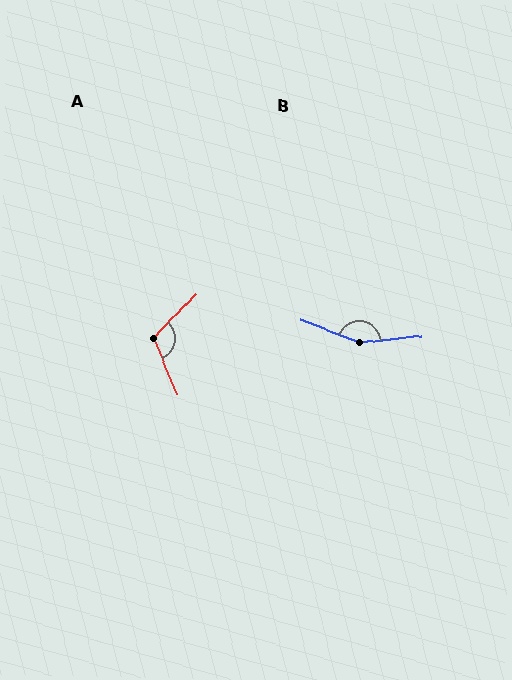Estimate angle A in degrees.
Approximately 113 degrees.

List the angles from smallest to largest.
A (113°), B (153°).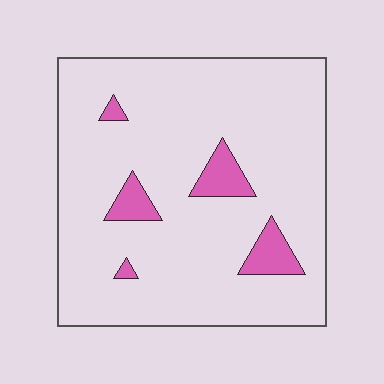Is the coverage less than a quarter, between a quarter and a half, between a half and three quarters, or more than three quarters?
Less than a quarter.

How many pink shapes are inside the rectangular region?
5.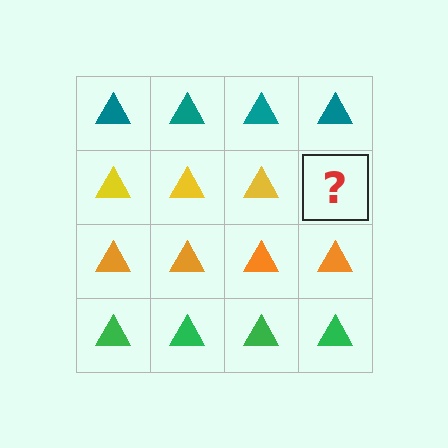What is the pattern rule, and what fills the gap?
The rule is that each row has a consistent color. The gap should be filled with a yellow triangle.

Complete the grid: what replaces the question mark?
The question mark should be replaced with a yellow triangle.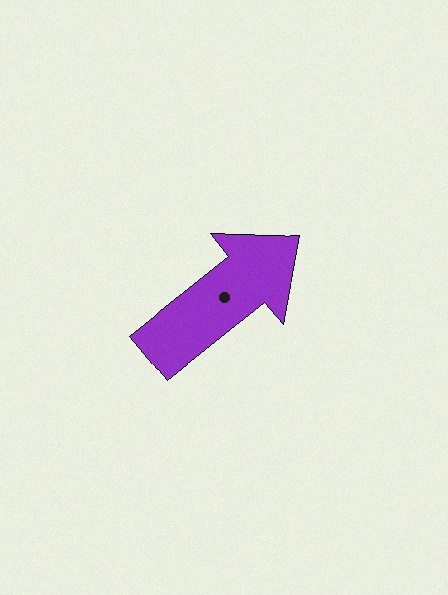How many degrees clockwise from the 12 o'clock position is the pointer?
Approximately 51 degrees.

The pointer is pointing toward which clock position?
Roughly 2 o'clock.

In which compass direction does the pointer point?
Northeast.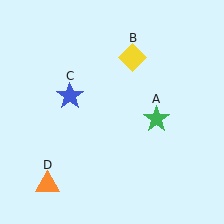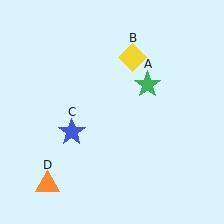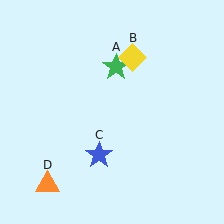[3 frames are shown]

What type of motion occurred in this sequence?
The green star (object A), blue star (object C) rotated counterclockwise around the center of the scene.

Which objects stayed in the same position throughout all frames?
Yellow diamond (object B) and orange triangle (object D) remained stationary.